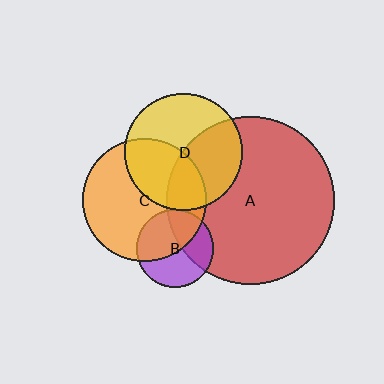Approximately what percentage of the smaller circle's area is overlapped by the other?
Approximately 40%.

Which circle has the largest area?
Circle A (red).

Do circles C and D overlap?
Yes.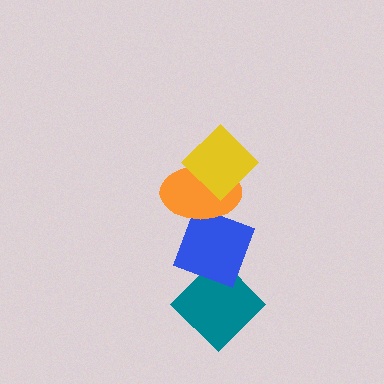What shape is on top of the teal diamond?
The blue diamond is on top of the teal diamond.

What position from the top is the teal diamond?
The teal diamond is 4th from the top.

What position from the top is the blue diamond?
The blue diamond is 3rd from the top.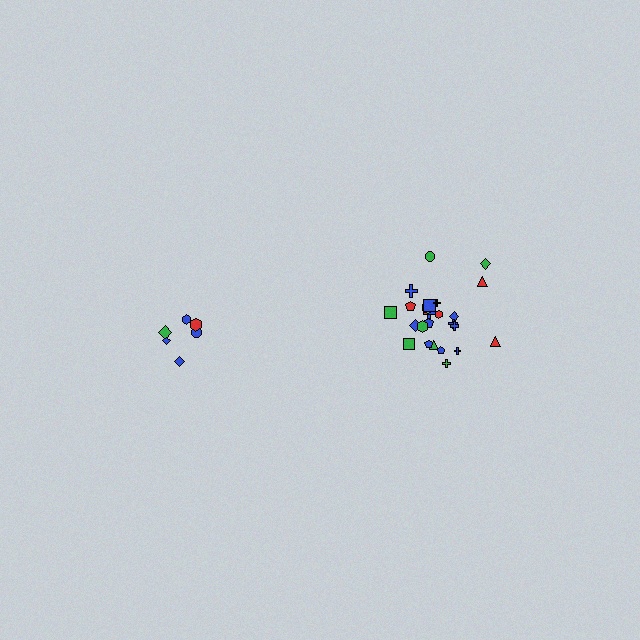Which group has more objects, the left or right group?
The right group.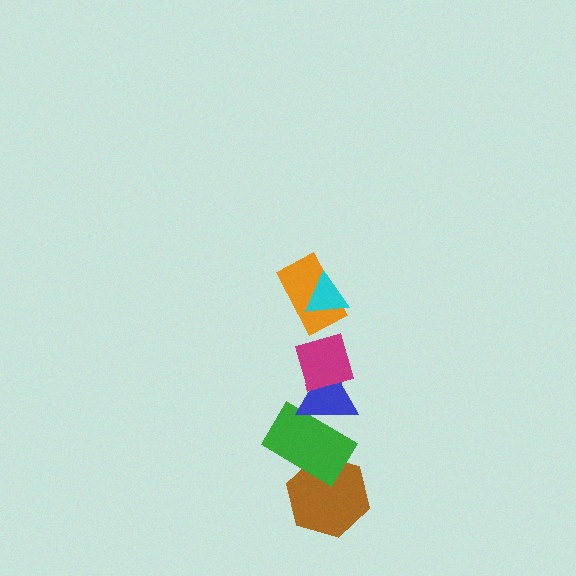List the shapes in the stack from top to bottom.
From top to bottom: the cyan triangle, the orange rectangle, the magenta diamond, the blue triangle, the green rectangle, the brown hexagon.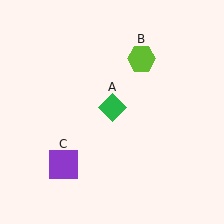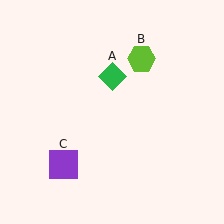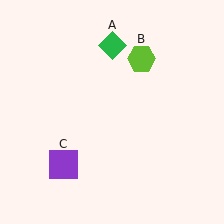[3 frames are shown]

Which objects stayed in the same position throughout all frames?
Lime hexagon (object B) and purple square (object C) remained stationary.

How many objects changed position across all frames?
1 object changed position: green diamond (object A).